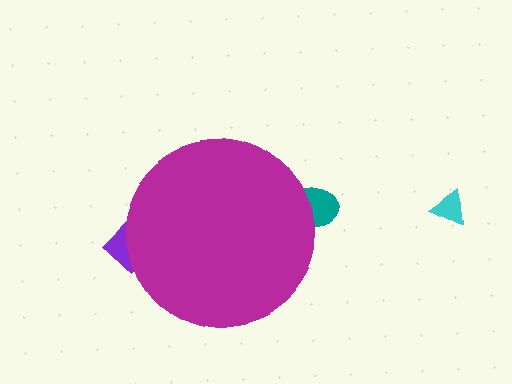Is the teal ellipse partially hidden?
Yes, the teal ellipse is partially hidden behind the magenta circle.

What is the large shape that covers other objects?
A magenta circle.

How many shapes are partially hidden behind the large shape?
2 shapes are partially hidden.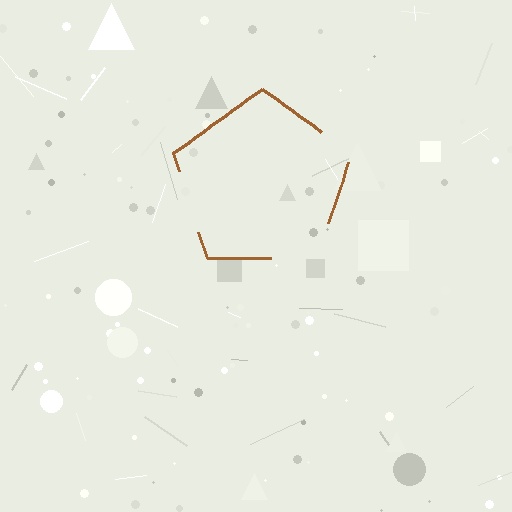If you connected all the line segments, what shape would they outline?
They would outline a pentagon.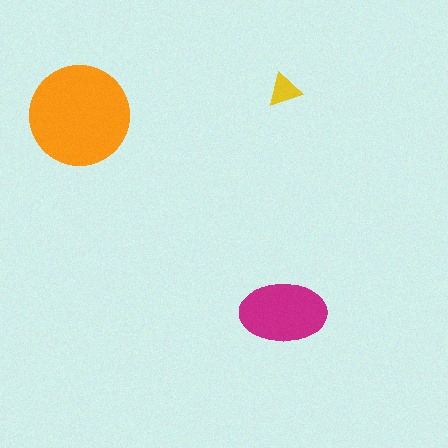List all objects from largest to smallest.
The orange circle, the magenta ellipse, the yellow triangle.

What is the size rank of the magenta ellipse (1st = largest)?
2nd.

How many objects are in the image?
There are 3 objects in the image.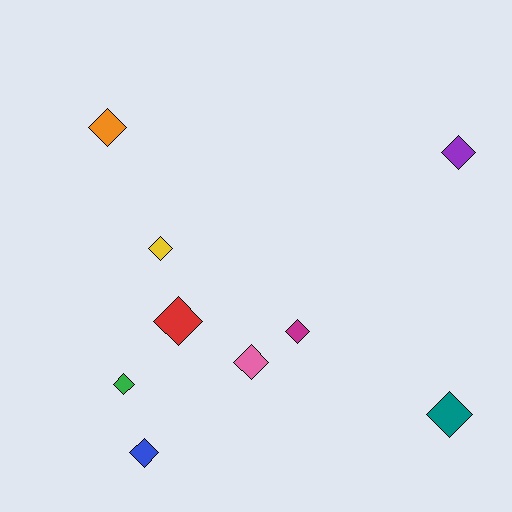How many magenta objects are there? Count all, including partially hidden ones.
There is 1 magenta object.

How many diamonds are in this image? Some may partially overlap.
There are 9 diamonds.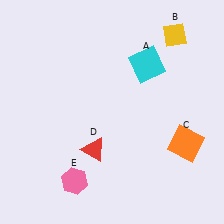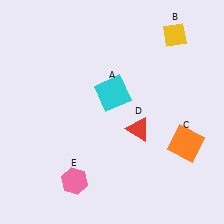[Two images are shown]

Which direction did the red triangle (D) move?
The red triangle (D) moved right.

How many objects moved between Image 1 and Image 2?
2 objects moved between the two images.